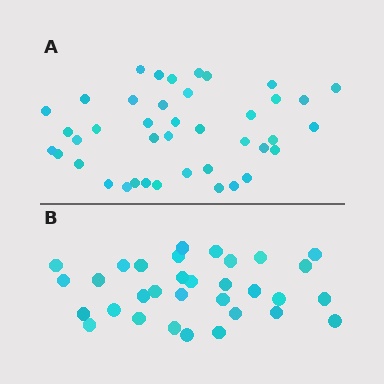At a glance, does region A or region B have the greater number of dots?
Region A (the top region) has more dots.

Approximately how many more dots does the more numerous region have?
Region A has roughly 8 or so more dots than region B.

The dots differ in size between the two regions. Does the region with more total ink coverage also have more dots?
No. Region B has more total ink coverage because its dots are larger, but region A actually contains more individual dots. Total area can be misleading — the number of items is what matters here.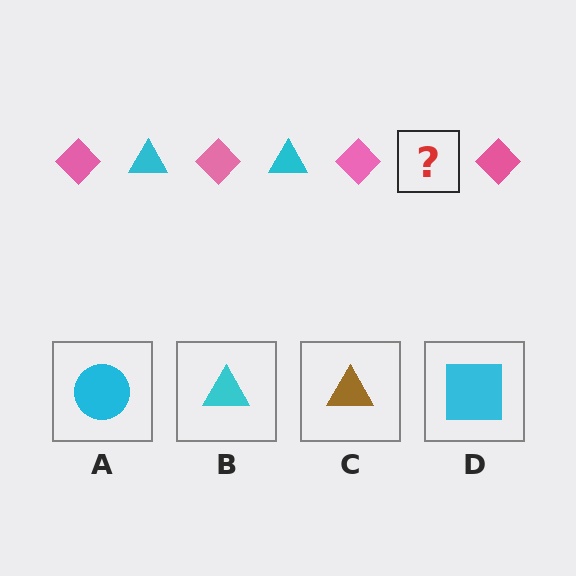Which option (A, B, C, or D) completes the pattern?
B.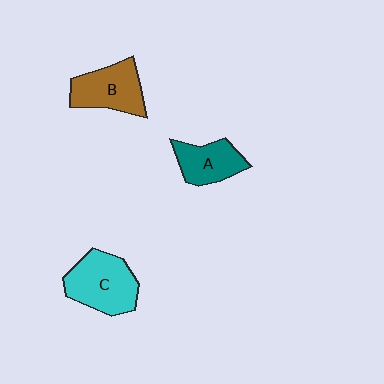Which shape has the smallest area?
Shape A (teal).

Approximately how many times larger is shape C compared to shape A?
Approximately 1.5 times.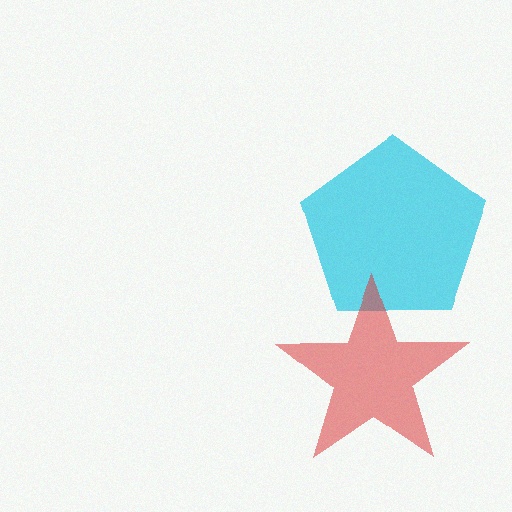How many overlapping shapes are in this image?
There are 2 overlapping shapes in the image.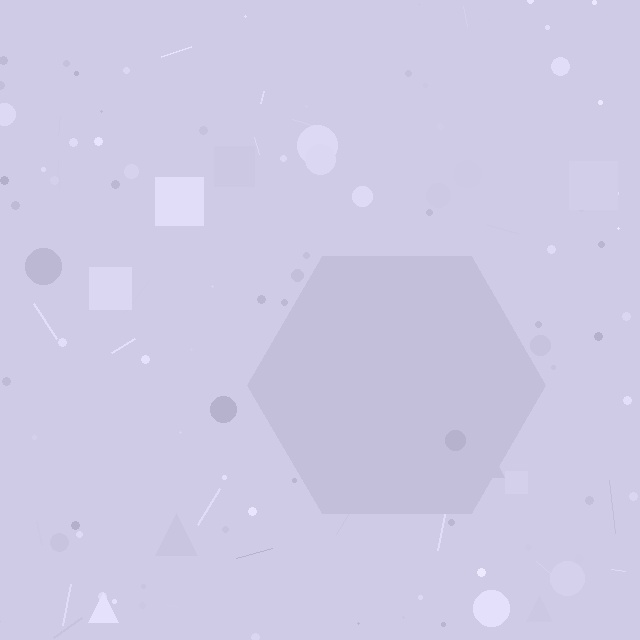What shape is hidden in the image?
A hexagon is hidden in the image.